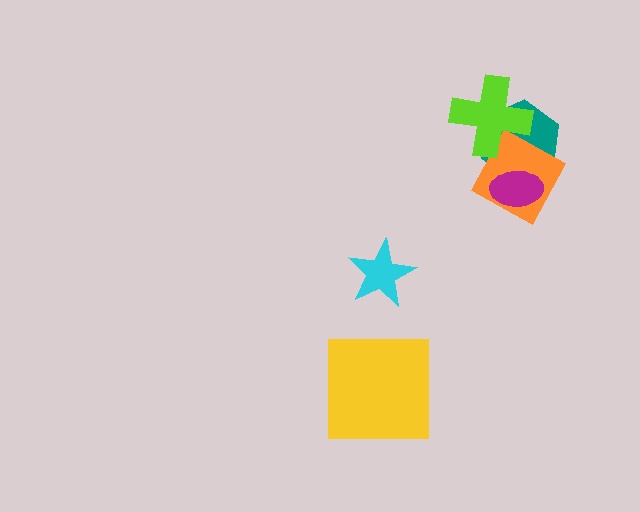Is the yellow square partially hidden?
No, no other shape covers it.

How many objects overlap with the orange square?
3 objects overlap with the orange square.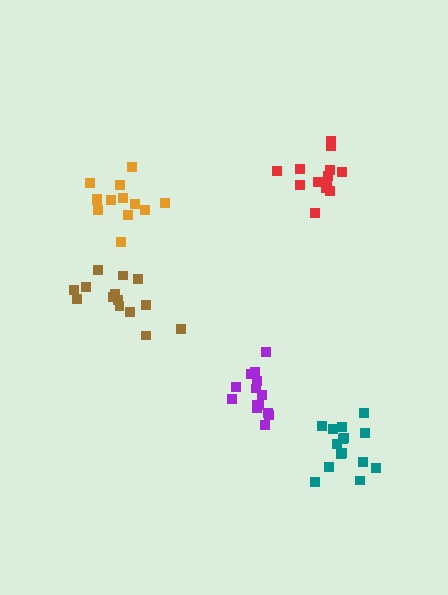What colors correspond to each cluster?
The clusters are colored: teal, purple, brown, orange, red.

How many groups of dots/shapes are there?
There are 5 groups.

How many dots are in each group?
Group 1: 15 dots, Group 2: 14 dots, Group 3: 14 dots, Group 4: 13 dots, Group 5: 13 dots (69 total).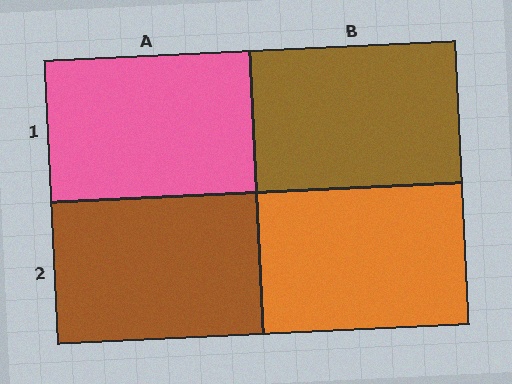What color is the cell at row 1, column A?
Pink.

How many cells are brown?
2 cells are brown.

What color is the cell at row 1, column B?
Brown.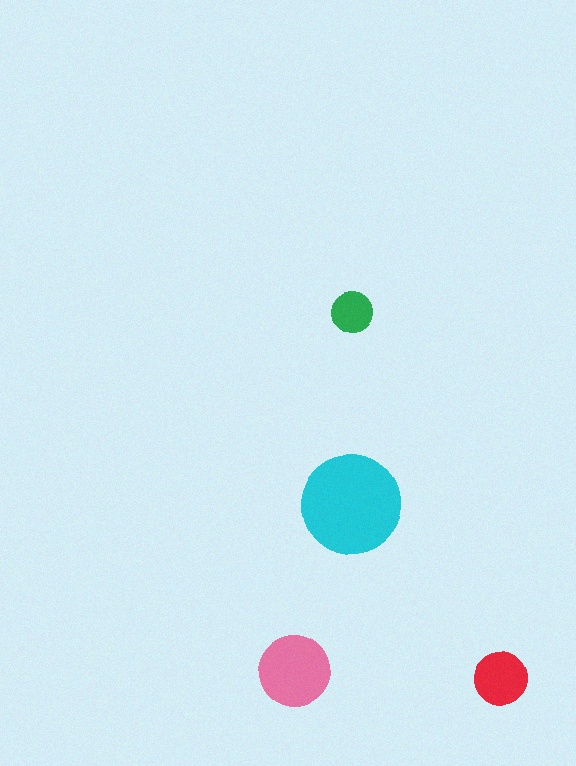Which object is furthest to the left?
The pink circle is leftmost.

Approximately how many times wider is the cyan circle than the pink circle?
About 1.5 times wider.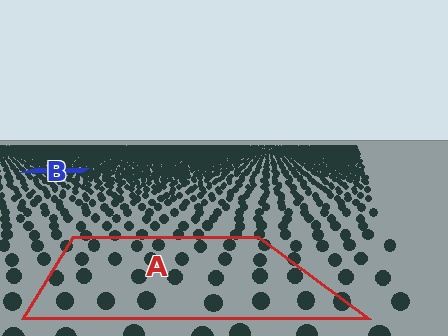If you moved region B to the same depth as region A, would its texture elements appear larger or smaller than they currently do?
They would appear larger. At a closer depth, the same texture elements are projected at a bigger on-screen size.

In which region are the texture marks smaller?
The texture marks are smaller in region B, because it is farther away.